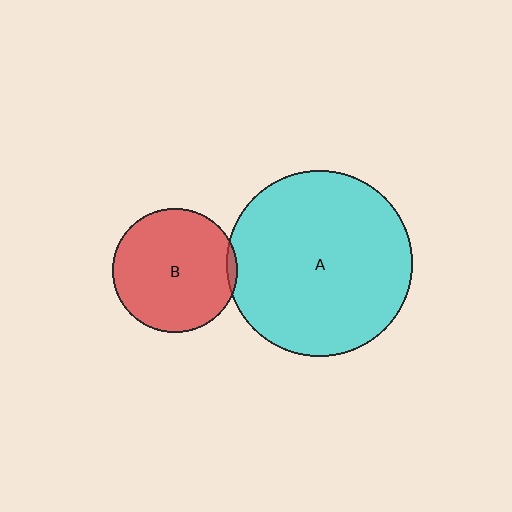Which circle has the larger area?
Circle A (cyan).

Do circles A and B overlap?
Yes.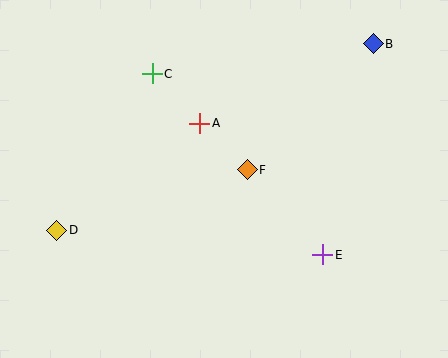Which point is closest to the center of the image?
Point F at (247, 170) is closest to the center.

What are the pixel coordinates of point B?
Point B is at (373, 44).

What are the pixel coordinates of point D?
Point D is at (57, 230).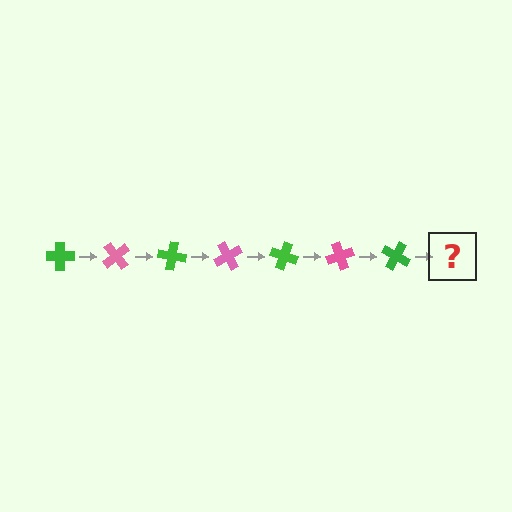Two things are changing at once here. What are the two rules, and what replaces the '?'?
The two rules are that it rotates 50 degrees each step and the color cycles through green and pink. The '?' should be a pink cross, rotated 350 degrees from the start.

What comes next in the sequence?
The next element should be a pink cross, rotated 350 degrees from the start.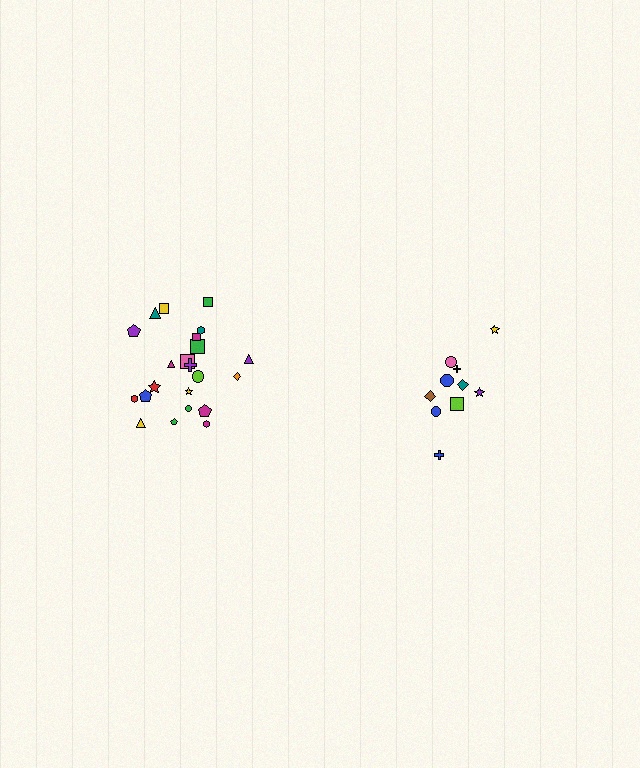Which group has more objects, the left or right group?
The left group.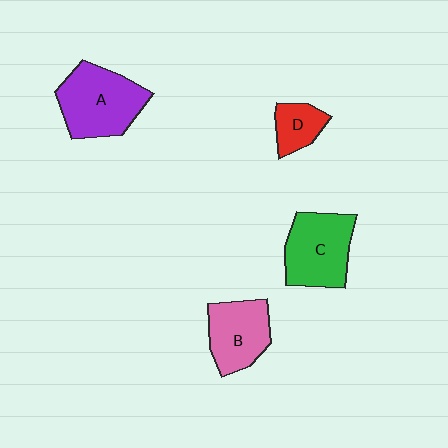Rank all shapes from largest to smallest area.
From largest to smallest: A (purple), C (green), B (pink), D (red).